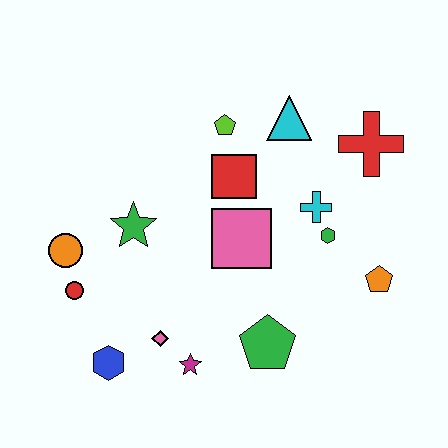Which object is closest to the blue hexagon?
The pink diamond is closest to the blue hexagon.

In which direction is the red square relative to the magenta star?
The red square is above the magenta star.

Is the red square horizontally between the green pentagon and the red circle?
Yes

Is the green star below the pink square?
No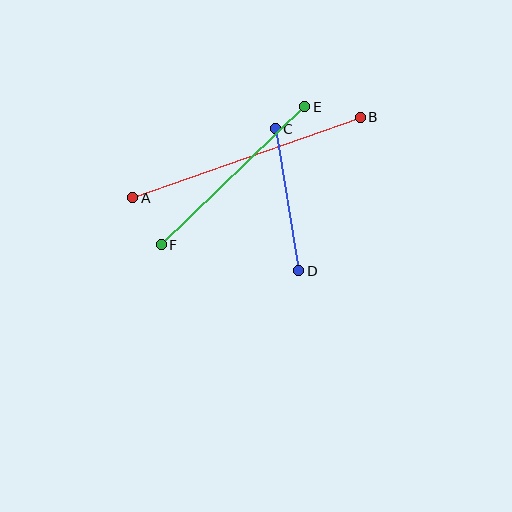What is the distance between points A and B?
The distance is approximately 241 pixels.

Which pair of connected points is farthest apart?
Points A and B are farthest apart.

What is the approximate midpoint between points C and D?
The midpoint is at approximately (287, 200) pixels.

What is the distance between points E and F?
The distance is approximately 199 pixels.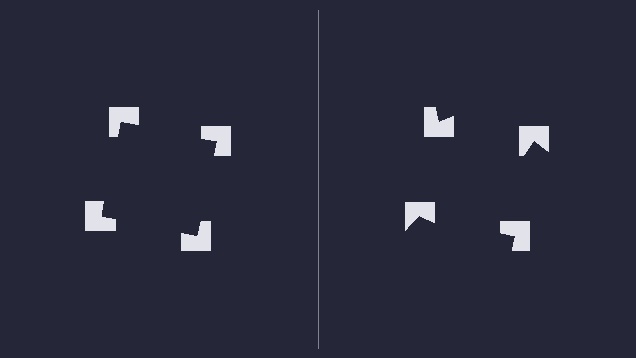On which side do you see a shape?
An illusory square appears on the left side. On the right side the wedge cuts are rotated, so no coherent shape forms.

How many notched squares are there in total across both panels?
8 — 4 on each side.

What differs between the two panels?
The notched squares are positioned identically on both sides; only the wedge orientations differ. On the left they align to a square; on the right they are misaligned.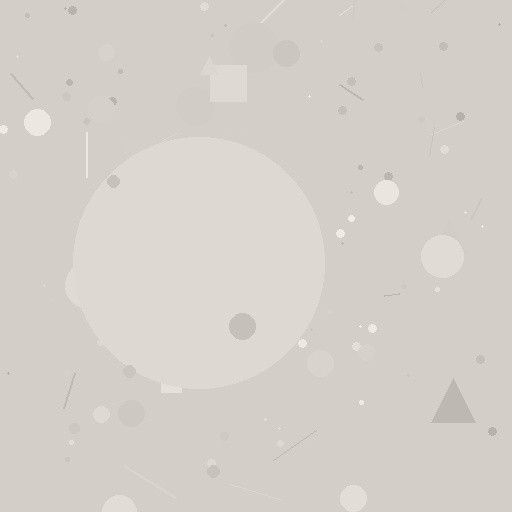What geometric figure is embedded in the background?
A circle is embedded in the background.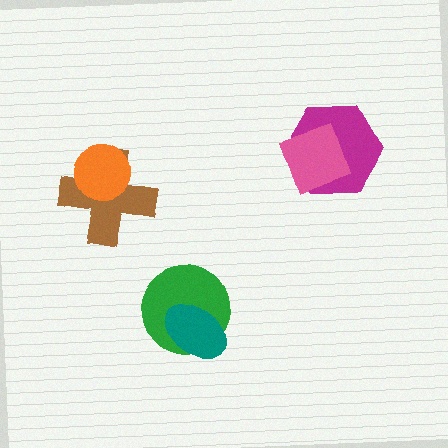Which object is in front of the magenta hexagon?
The pink square is in front of the magenta hexagon.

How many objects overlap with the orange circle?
1 object overlaps with the orange circle.